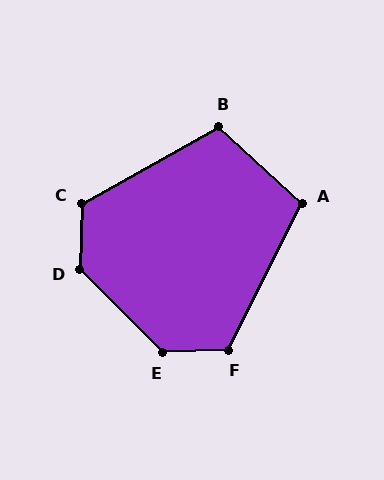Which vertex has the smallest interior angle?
A, at approximately 106 degrees.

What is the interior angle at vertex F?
Approximately 118 degrees (obtuse).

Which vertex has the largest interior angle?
D, at approximately 133 degrees.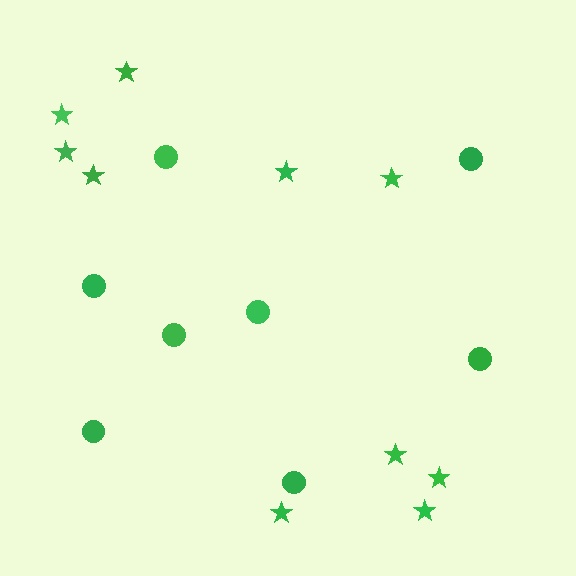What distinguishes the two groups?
There are 2 groups: one group of stars (10) and one group of circles (8).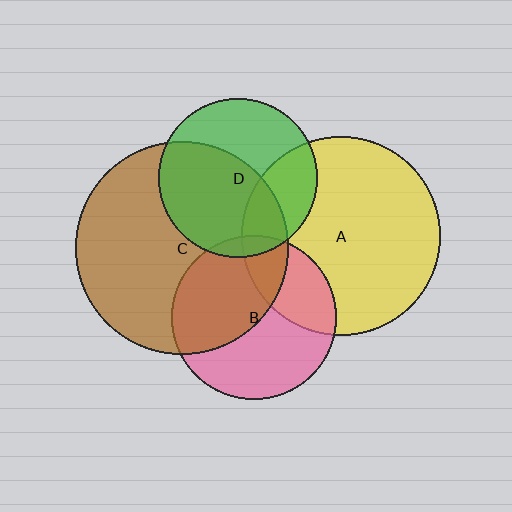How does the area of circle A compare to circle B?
Approximately 1.5 times.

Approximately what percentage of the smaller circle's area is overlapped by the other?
Approximately 30%.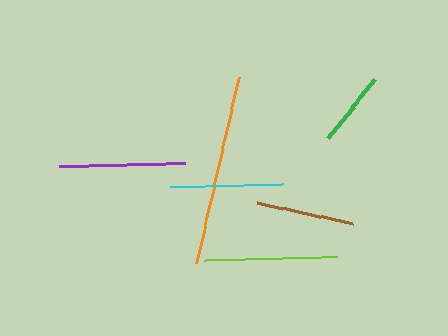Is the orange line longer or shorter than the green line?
The orange line is longer than the green line.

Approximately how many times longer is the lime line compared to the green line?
The lime line is approximately 1.8 times the length of the green line.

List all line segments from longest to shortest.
From longest to shortest: orange, lime, purple, cyan, brown, green.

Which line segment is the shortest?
The green line is the shortest at approximately 75 pixels.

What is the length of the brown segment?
The brown segment is approximately 97 pixels long.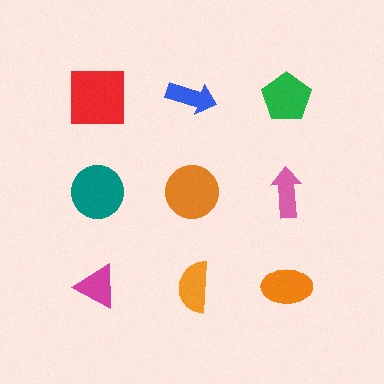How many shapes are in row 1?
3 shapes.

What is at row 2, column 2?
An orange circle.